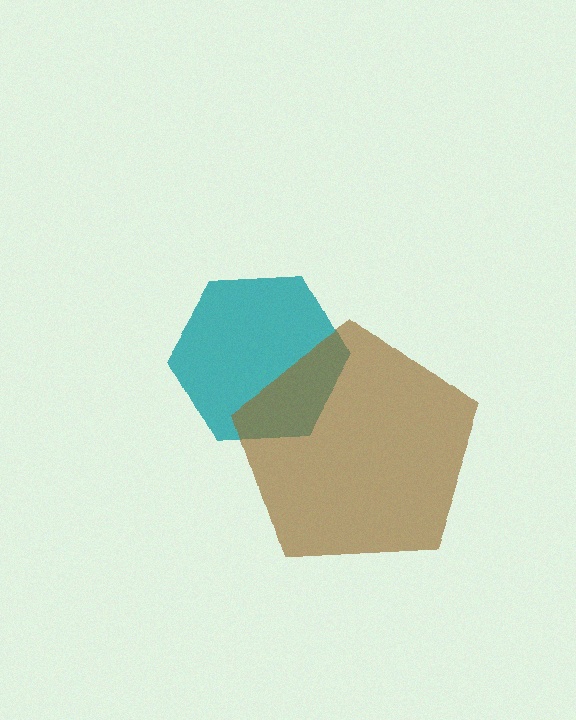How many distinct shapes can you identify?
There are 2 distinct shapes: a teal hexagon, a brown pentagon.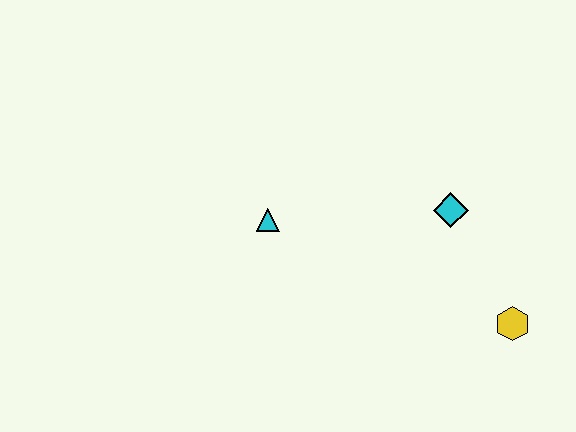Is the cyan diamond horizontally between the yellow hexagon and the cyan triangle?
Yes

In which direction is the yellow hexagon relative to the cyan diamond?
The yellow hexagon is below the cyan diamond.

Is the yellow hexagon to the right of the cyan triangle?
Yes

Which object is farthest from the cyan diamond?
The cyan triangle is farthest from the cyan diamond.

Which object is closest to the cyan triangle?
The cyan diamond is closest to the cyan triangle.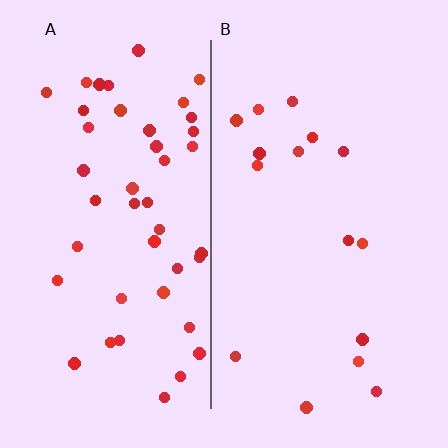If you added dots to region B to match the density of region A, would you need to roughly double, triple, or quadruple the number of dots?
Approximately triple.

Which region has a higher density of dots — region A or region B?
A (the left).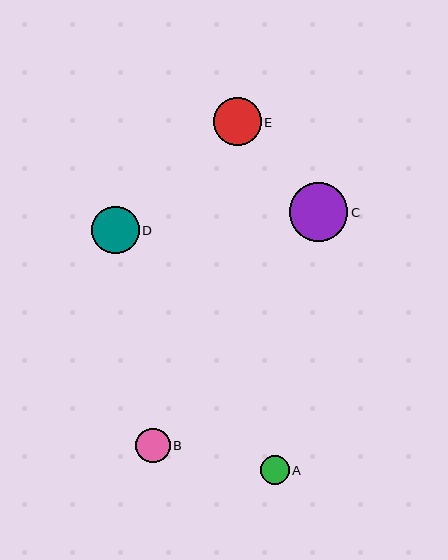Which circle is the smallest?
Circle A is the smallest with a size of approximately 29 pixels.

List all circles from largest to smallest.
From largest to smallest: C, E, D, B, A.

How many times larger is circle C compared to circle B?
Circle C is approximately 1.7 times the size of circle B.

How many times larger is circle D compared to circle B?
Circle D is approximately 1.4 times the size of circle B.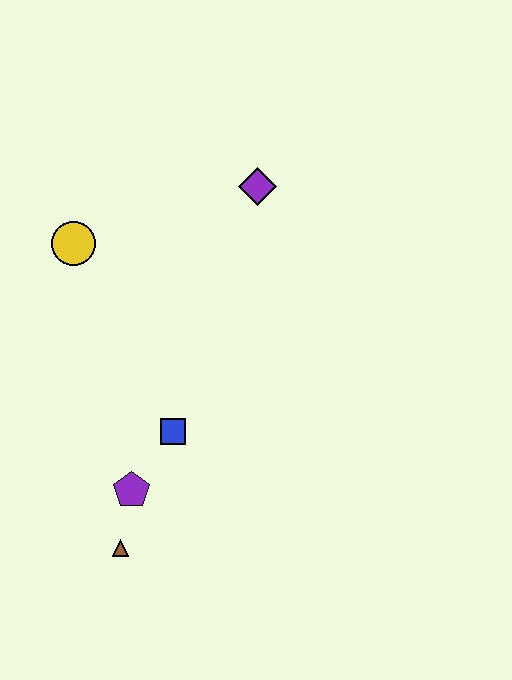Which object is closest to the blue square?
The purple pentagon is closest to the blue square.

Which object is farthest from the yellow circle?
The brown triangle is farthest from the yellow circle.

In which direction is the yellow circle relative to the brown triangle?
The yellow circle is above the brown triangle.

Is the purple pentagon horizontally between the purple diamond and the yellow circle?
Yes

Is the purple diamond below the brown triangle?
No